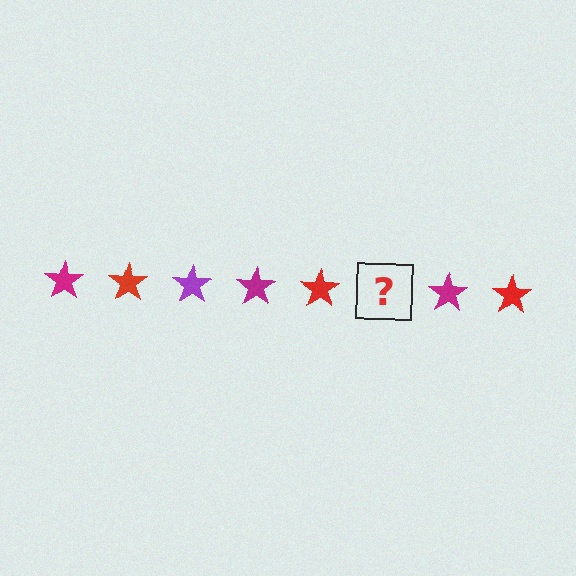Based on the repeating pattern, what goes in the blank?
The blank should be a purple star.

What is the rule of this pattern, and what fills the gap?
The rule is that the pattern cycles through magenta, red, purple stars. The gap should be filled with a purple star.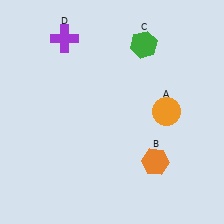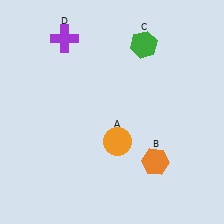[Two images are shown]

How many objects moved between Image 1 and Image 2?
1 object moved between the two images.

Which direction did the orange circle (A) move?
The orange circle (A) moved left.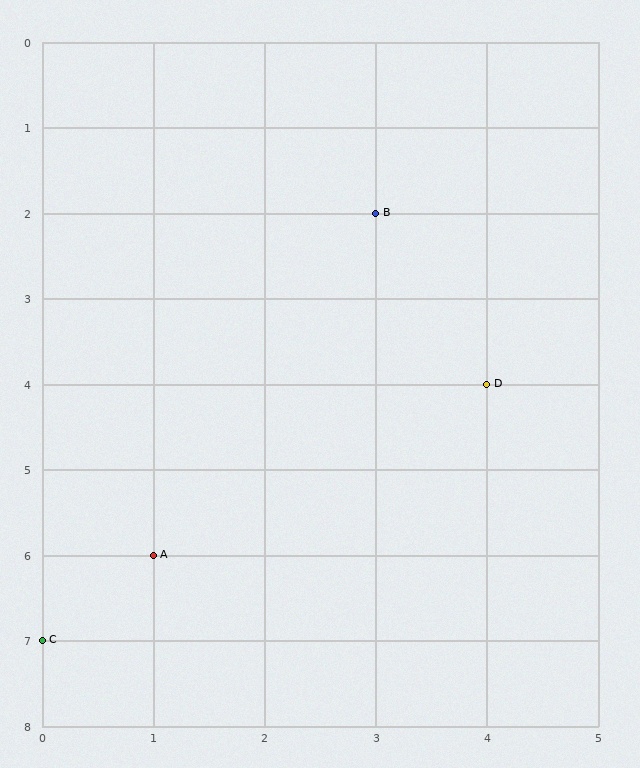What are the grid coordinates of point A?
Point A is at grid coordinates (1, 6).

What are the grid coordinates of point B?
Point B is at grid coordinates (3, 2).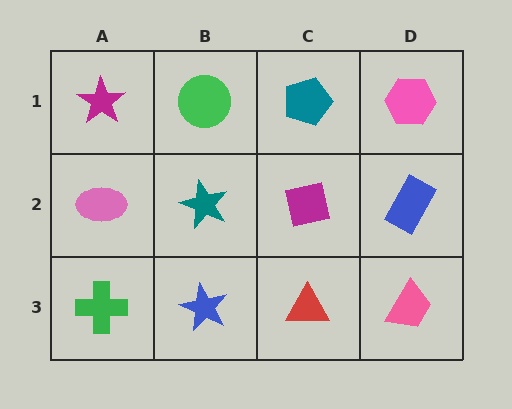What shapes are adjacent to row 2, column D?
A pink hexagon (row 1, column D), a pink trapezoid (row 3, column D), a magenta square (row 2, column C).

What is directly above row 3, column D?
A blue rectangle.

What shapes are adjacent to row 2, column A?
A magenta star (row 1, column A), a green cross (row 3, column A), a teal star (row 2, column B).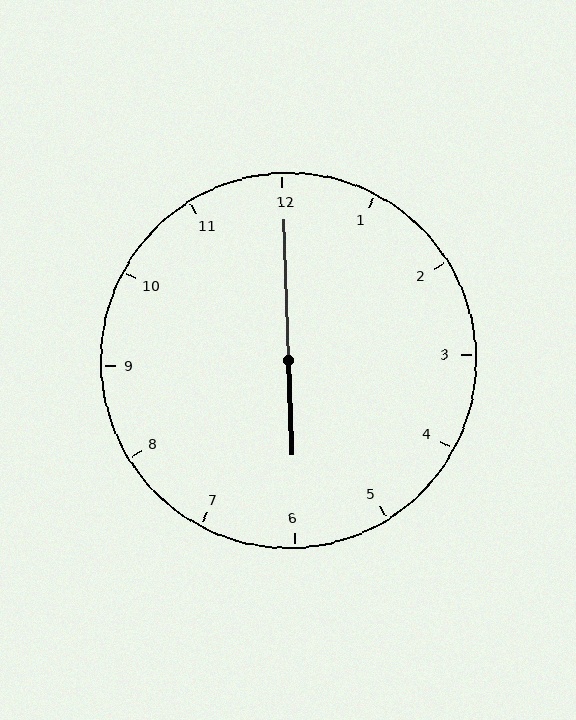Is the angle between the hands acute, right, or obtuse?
It is obtuse.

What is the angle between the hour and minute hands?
Approximately 180 degrees.